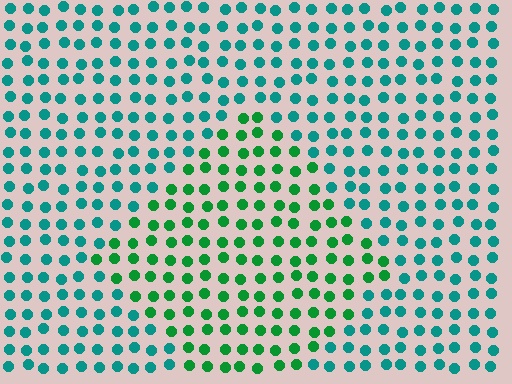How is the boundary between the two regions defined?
The boundary is defined purely by a slight shift in hue (about 39 degrees). Spacing, size, and orientation are identical on both sides.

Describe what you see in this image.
The image is filled with small teal elements in a uniform arrangement. A diamond-shaped region is visible where the elements are tinted to a slightly different hue, forming a subtle color boundary.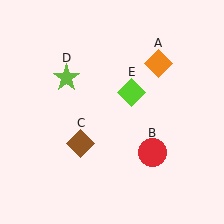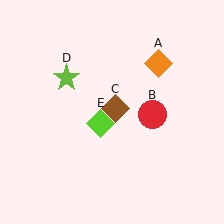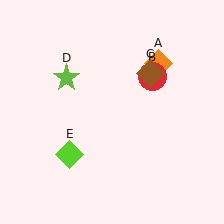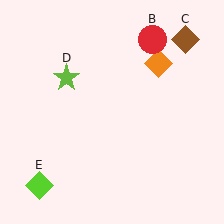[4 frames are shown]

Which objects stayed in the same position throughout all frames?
Orange diamond (object A) and lime star (object D) remained stationary.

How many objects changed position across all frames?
3 objects changed position: red circle (object B), brown diamond (object C), lime diamond (object E).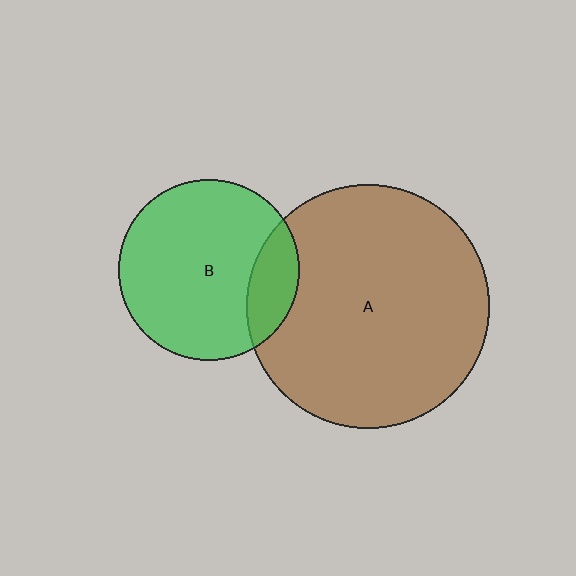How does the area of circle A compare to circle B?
Approximately 1.8 times.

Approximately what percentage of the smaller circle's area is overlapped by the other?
Approximately 15%.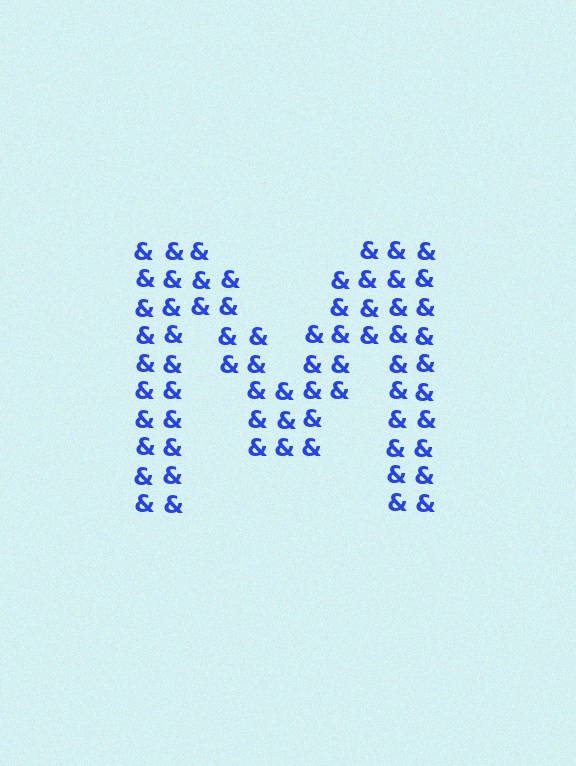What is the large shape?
The large shape is the letter M.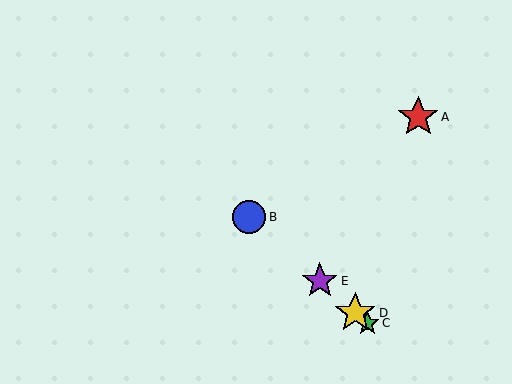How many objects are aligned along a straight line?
4 objects (B, C, D, E) are aligned along a straight line.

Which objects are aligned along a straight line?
Objects B, C, D, E are aligned along a straight line.